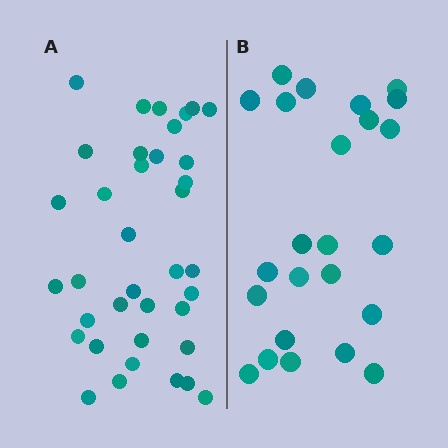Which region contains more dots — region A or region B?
Region A (the left region) has more dots.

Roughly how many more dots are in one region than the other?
Region A has approximately 15 more dots than region B.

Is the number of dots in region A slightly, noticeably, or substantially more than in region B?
Region A has substantially more. The ratio is roughly 1.5 to 1.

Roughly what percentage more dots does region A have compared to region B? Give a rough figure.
About 55% more.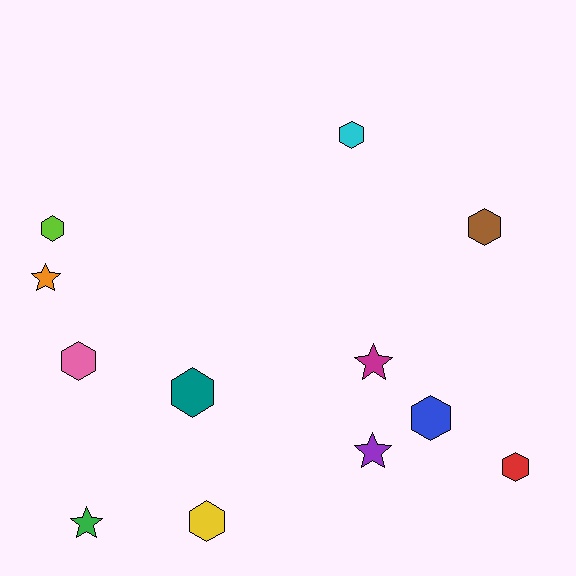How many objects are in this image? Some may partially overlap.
There are 12 objects.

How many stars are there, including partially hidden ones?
There are 4 stars.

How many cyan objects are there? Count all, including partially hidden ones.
There is 1 cyan object.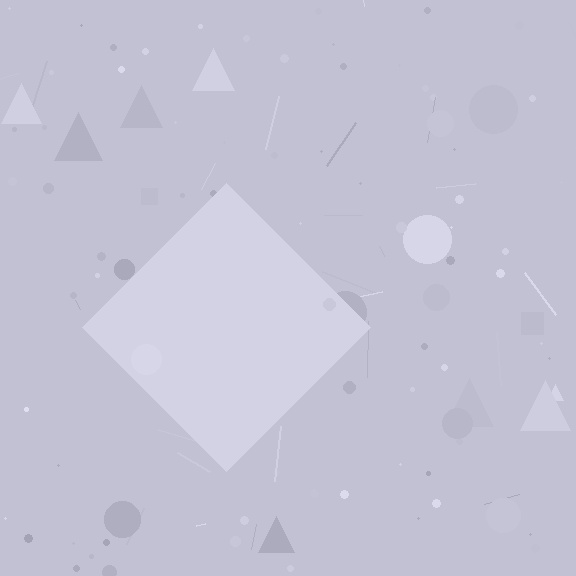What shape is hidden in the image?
A diamond is hidden in the image.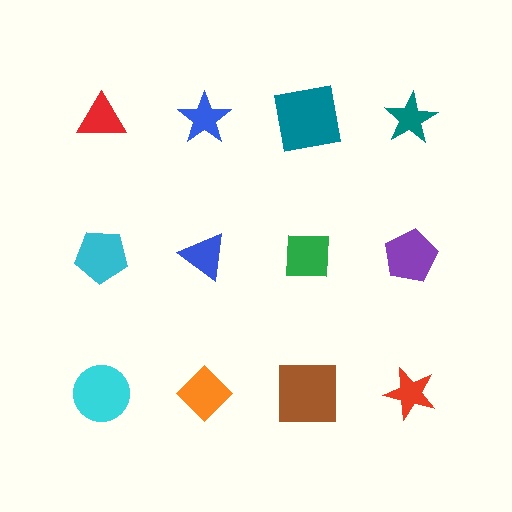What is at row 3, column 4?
A red star.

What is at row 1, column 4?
A teal star.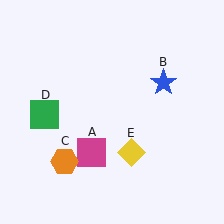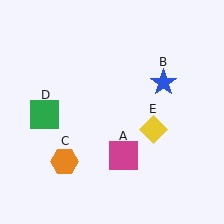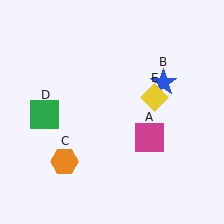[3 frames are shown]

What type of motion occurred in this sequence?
The magenta square (object A), yellow diamond (object E) rotated counterclockwise around the center of the scene.